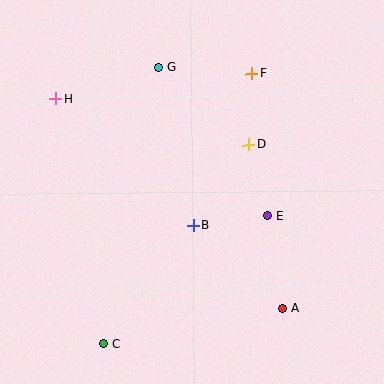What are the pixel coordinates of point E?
Point E is at (268, 216).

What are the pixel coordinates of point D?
Point D is at (248, 145).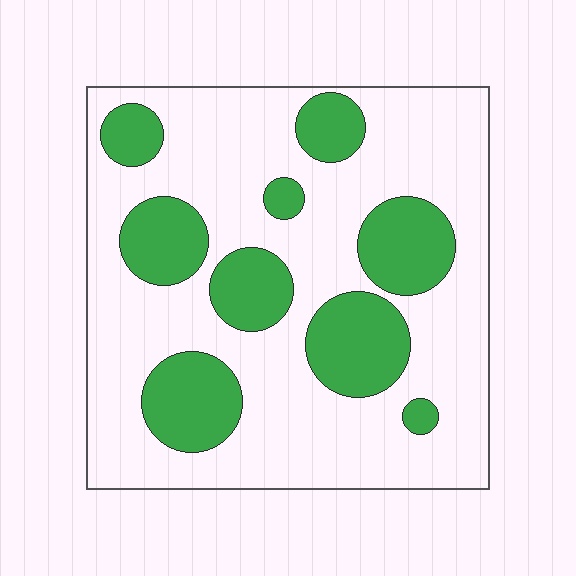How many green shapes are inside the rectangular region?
9.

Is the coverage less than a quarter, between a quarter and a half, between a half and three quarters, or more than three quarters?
Between a quarter and a half.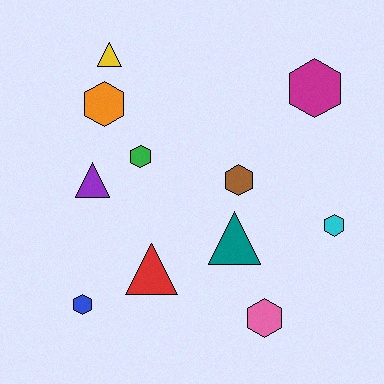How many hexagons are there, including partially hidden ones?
There are 7 hexagons.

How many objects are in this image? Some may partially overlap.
There are 11 objects.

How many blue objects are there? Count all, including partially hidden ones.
There is 1 blue object.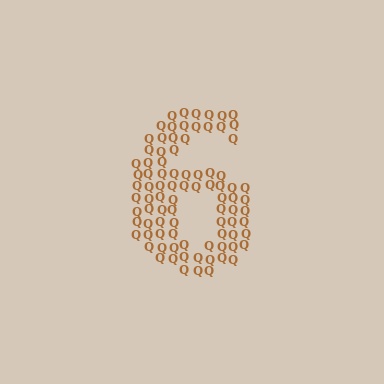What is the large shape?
The large shape is the digit 6.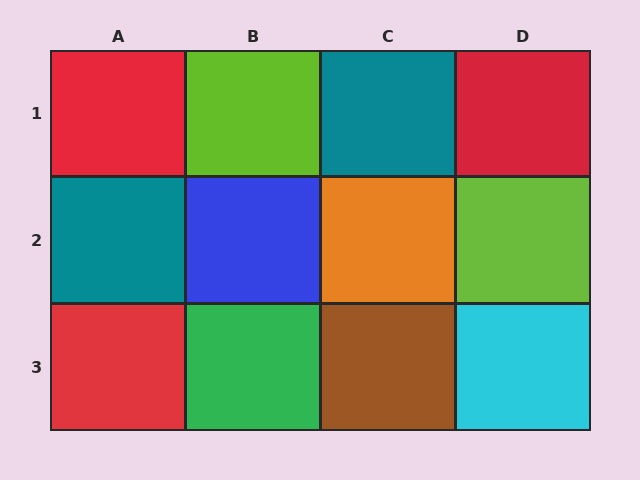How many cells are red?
3 cells are red.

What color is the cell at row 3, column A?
Red.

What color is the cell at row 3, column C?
Brown.